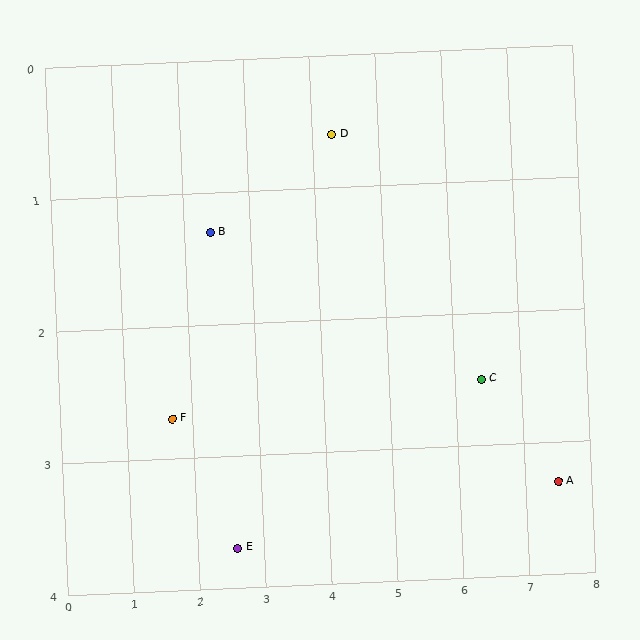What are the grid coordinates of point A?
Point A is at approximately (7.5, 3.3).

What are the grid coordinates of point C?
Point C is at approximately (6.4, 2.5).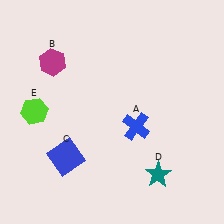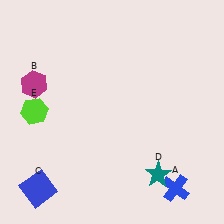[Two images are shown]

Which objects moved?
The objects that moved are: the blue cross (A), the magenta hexagon (B), the blue square (C).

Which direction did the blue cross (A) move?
The blue cross (A) moved down.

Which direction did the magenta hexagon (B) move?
The magenta hexagon (B) moved down.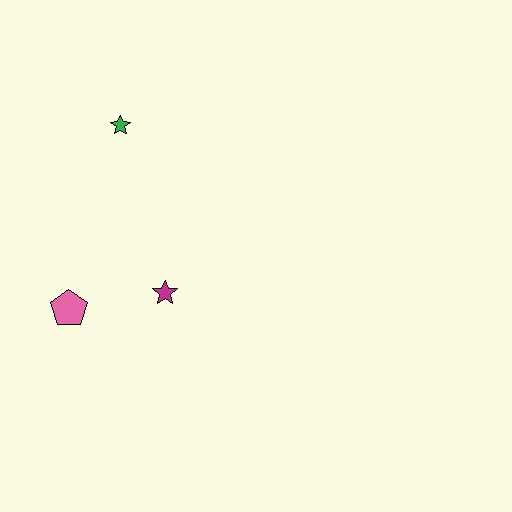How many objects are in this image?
There are 3 objects.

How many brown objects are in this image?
There are no brown objects.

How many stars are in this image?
There are 2 stars.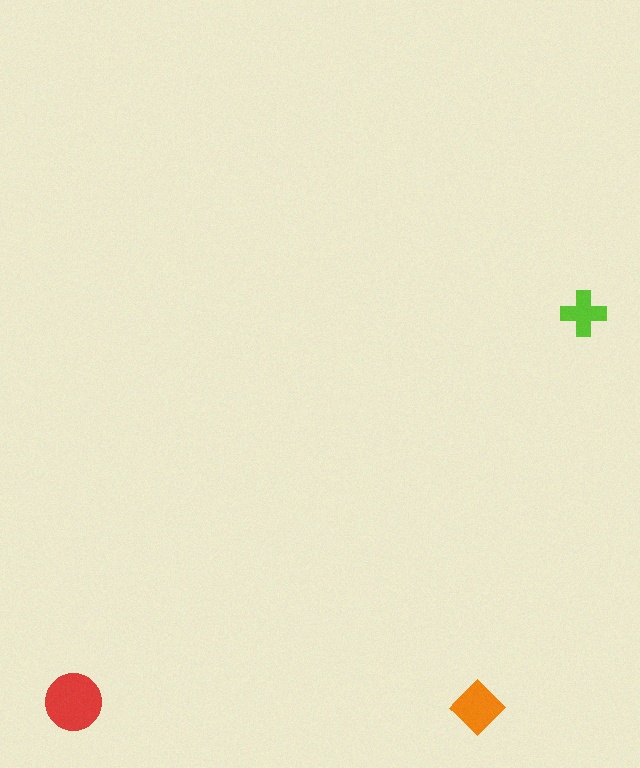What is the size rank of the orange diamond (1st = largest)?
2nd.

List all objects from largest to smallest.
The red circle, the orange diamond, the lime cross.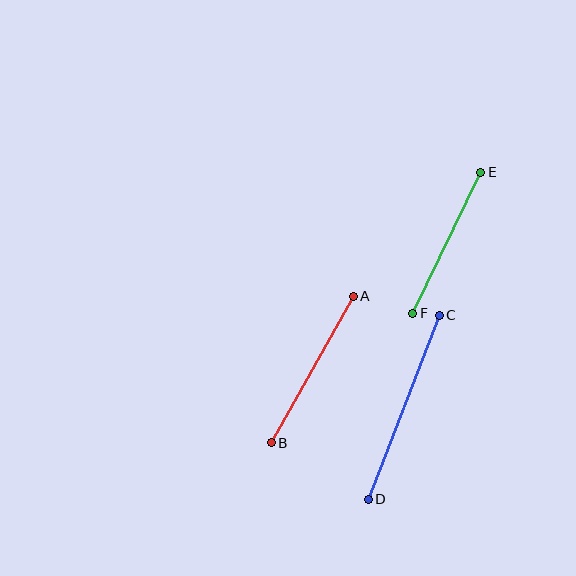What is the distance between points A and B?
The distance is approximately 168 pixels.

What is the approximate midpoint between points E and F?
The midpoint is at approximately (447, 243) pixels.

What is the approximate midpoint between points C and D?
The midpoint is at approximately (404, 407) pixels.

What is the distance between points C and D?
The distance is approximately 197 pixels.